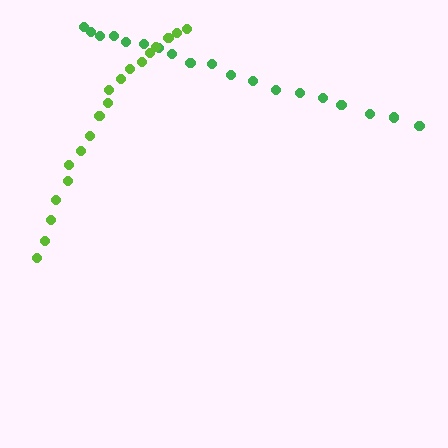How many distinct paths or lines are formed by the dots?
There are 2 distinct paths.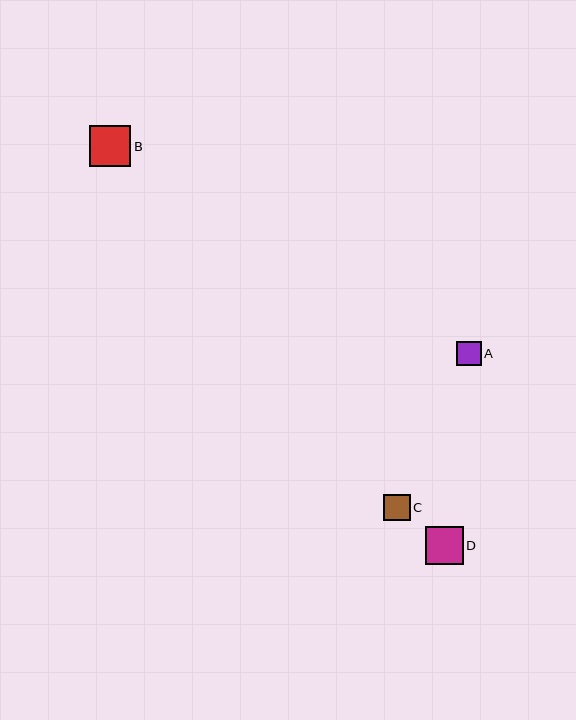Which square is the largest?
Square B is the largest with a size of approximately 41 pixels.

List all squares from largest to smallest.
From largest to smallest: B, D, C, A.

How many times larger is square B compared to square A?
Square B is approximately 1.7 times the size of square A.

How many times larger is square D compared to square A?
Square D is approximately 1.5 times the size of square A.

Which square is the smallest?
Square A is the smallest with a size of approximately 25 pixels.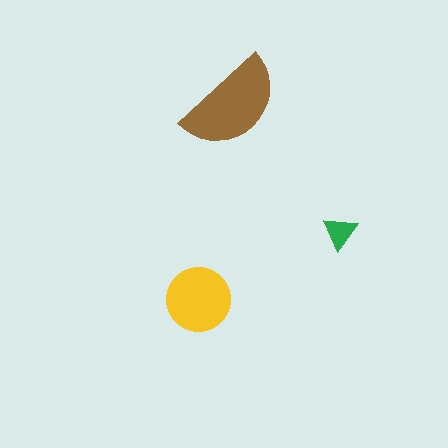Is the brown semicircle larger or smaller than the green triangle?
Larger.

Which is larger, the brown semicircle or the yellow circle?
The brown semicircle.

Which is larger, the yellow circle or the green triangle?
The yellow circle.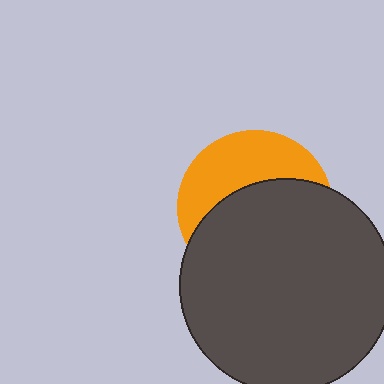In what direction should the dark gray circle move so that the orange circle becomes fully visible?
The dark gray circle should move down. That is the shortest direction to clear the overlap and leave the orange circle fully visible.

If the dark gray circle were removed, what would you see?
You would see the complete orange circle.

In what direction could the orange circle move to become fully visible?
The orange circle could move up. That would shift it out from behind the dark gray circle entirely.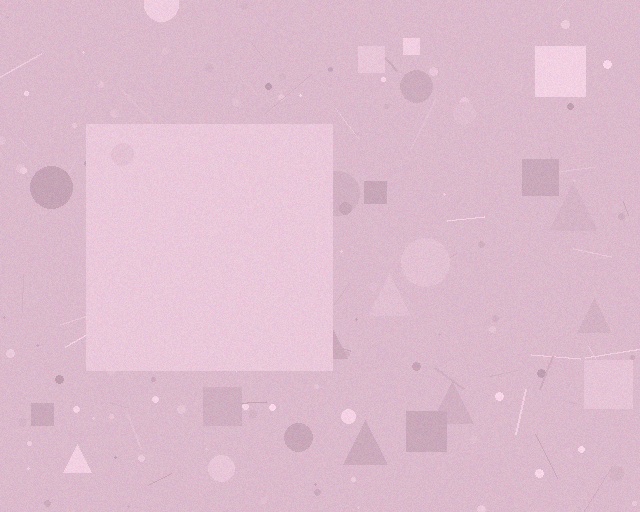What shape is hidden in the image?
A square is hidden in the image.